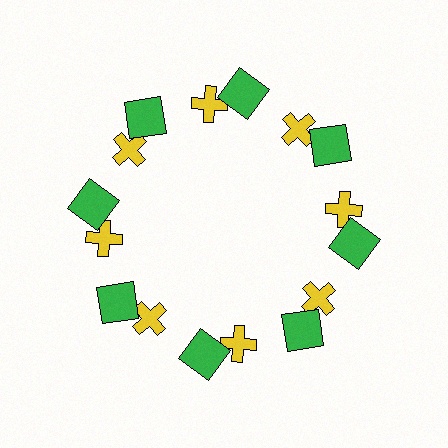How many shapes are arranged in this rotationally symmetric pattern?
There are 16 shapes, arranged in 8 groups of 2.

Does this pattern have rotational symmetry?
Yes, this pattern has 8-fold rotational symmetry. It looks the same after rotating 45 degrees around the center.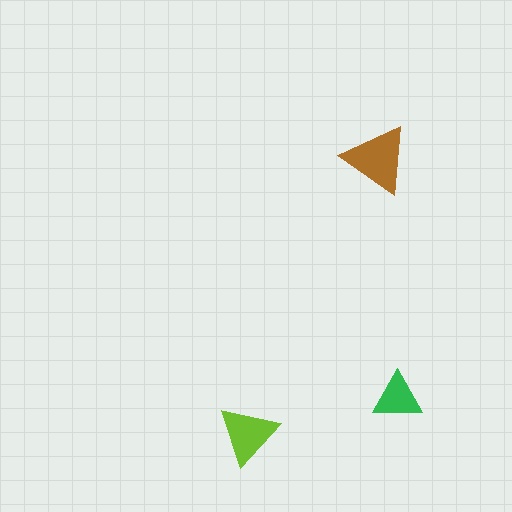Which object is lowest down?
The lime triangle is bottommost.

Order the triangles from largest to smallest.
the brown one, the lime one, the green one.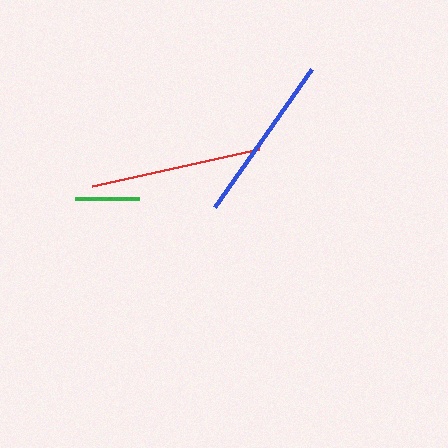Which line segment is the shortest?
The green line is the shortest at approximately 63 pixels.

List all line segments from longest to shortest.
From longest to shortest: red, blue, green.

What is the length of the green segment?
The green segment is approximately 63 pixels long.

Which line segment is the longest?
The red line is the longest at approximately 171 pixels.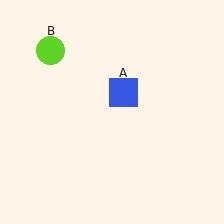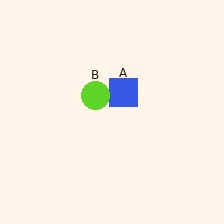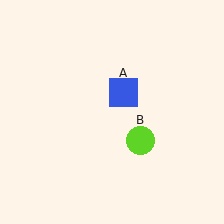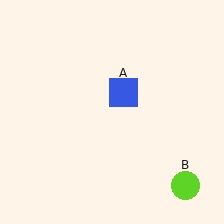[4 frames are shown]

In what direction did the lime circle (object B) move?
The lime circle (object B) moved down and to the right.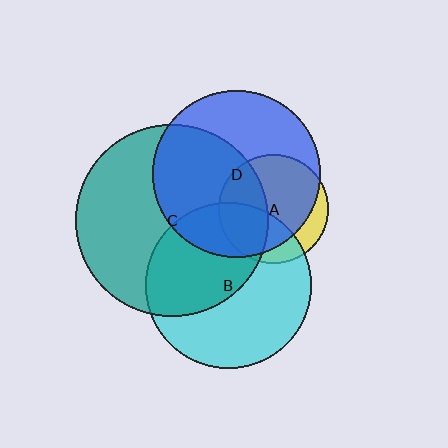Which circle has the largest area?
Circle C (teal).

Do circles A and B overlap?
Yes.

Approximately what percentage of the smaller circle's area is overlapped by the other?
Approximately 35%.